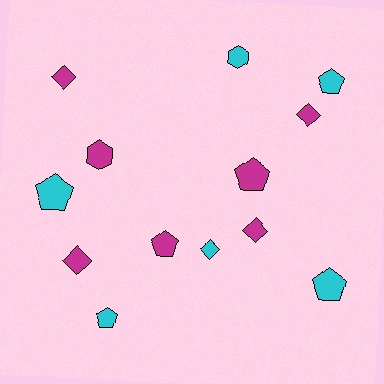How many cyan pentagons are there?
There are 4 cyan pentagons.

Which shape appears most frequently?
Pentagon, with 6 objects.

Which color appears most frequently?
Magenta, with 7 objects.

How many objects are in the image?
There are 13 objects.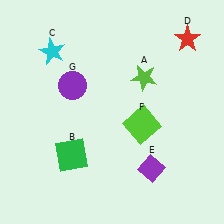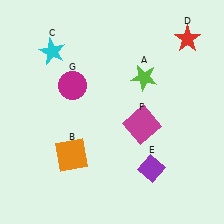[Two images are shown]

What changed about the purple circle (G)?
In Image 1, G is purple. In Image 2, it changed to magenta.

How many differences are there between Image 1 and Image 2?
There are 3 differences between the two images.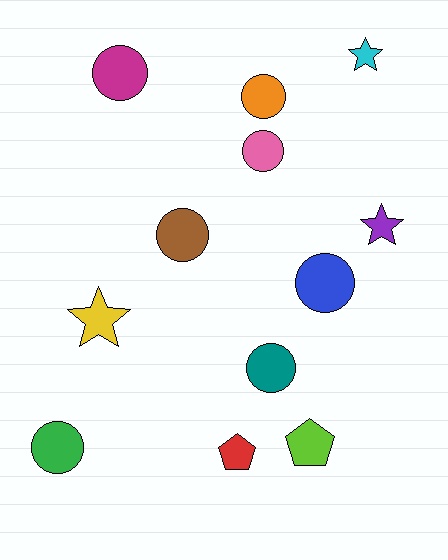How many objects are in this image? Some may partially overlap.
There are 12 objects.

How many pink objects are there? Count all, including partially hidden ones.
There is 1 pink object.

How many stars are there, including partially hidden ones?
There are 3 stars.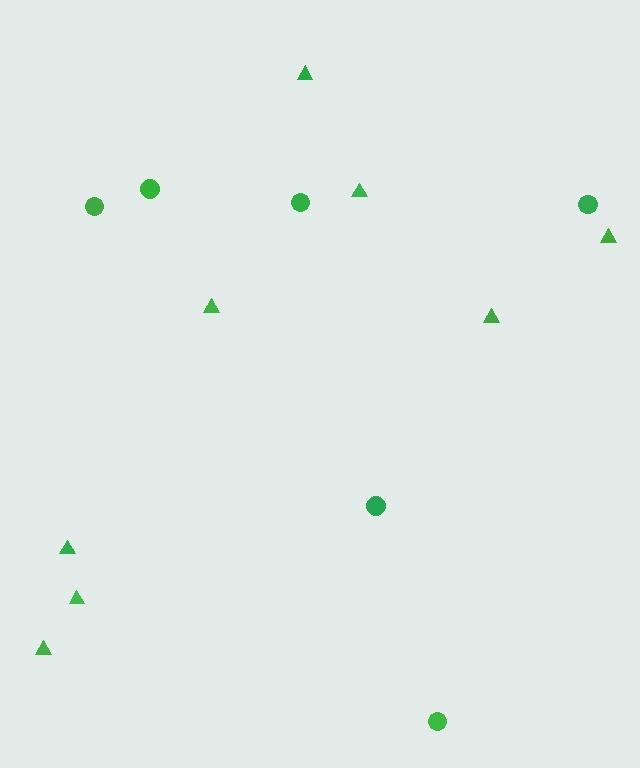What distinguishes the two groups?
There are 2 groups: one group of triangles (8) and one group of circles (6).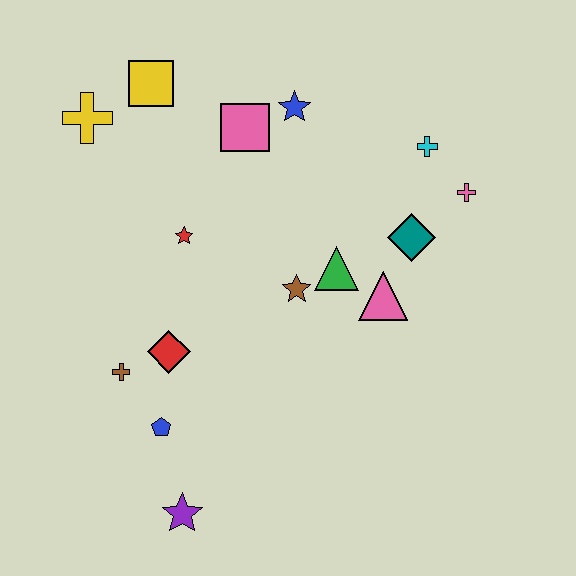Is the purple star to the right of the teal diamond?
No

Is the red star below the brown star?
No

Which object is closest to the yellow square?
The yellow cross is closest to the yellow square.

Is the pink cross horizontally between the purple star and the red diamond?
No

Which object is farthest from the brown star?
The yellow cross is farthest from the brown star.